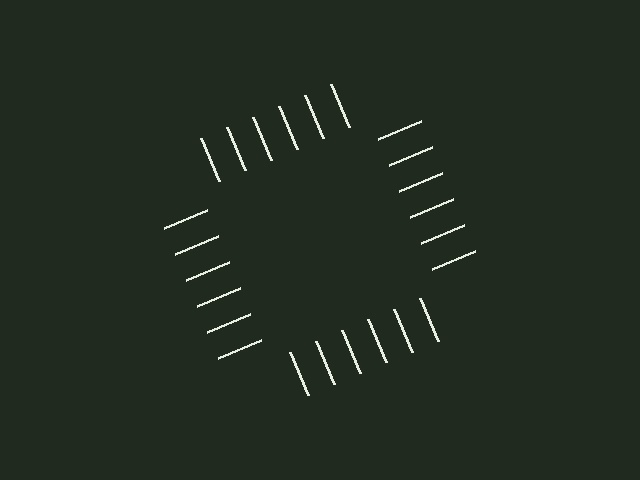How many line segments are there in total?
24 — 6 along each of the 4 edges.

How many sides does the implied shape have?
4 sides — the line-ends trace a square.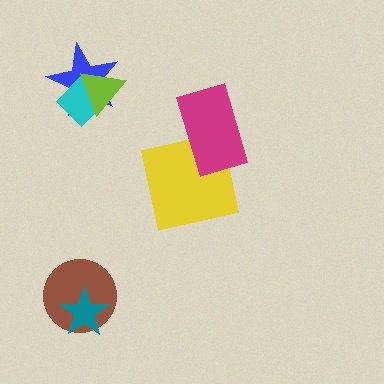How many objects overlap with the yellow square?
1 object overlaps with the yellow square.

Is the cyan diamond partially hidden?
Yes, it is partially covered by another shape.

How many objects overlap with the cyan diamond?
2 objects overlap with the cyan diamond.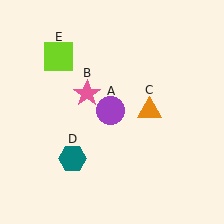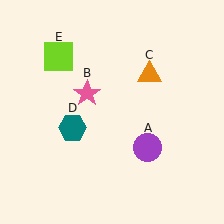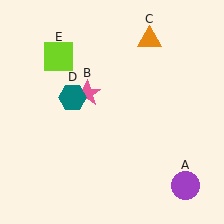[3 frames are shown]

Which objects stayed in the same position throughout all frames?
Pink star (object B) and lime square (object E) remained stationary.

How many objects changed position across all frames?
3 objects changed position: purple circle (object A), orange triangle (object C), teal hexagon (object D).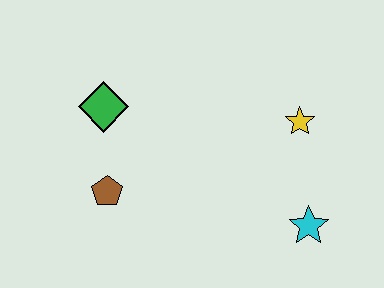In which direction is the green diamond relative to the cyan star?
The green diamond is to the left of the cyan star.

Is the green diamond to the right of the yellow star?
No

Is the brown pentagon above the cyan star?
Yes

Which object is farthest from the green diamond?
The cyan star is farthest from the green diamond.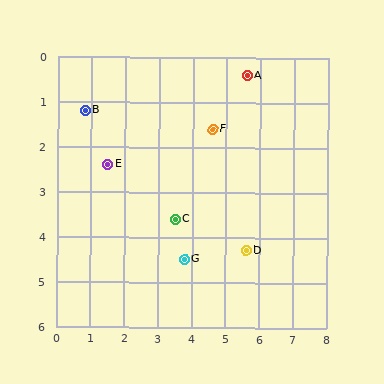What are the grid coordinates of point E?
Point E is at approximately (1.5, 2.4).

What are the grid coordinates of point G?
Point G is at approximately (3.8, 4.5).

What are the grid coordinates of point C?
Point C is at approximately (3.5, 3.6).